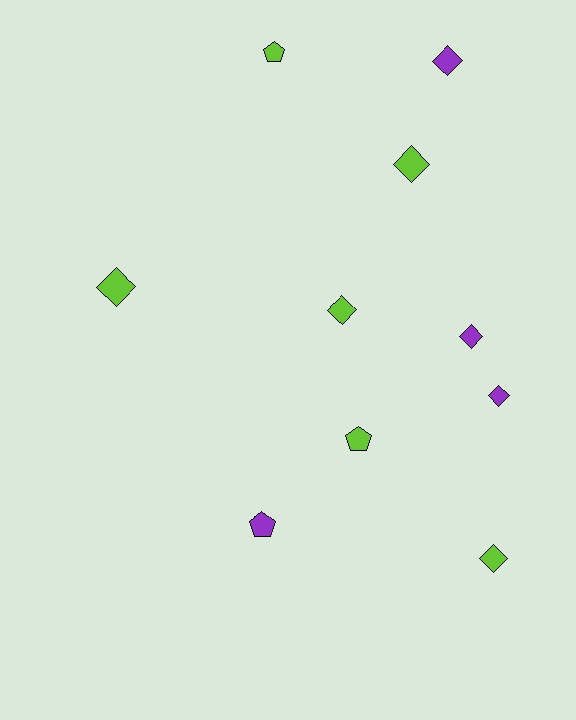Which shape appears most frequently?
Diamond, with 7 objects.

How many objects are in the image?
There are 10 objects.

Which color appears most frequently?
Lime, with 6 objects.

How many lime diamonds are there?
There are 4 lime diamonds.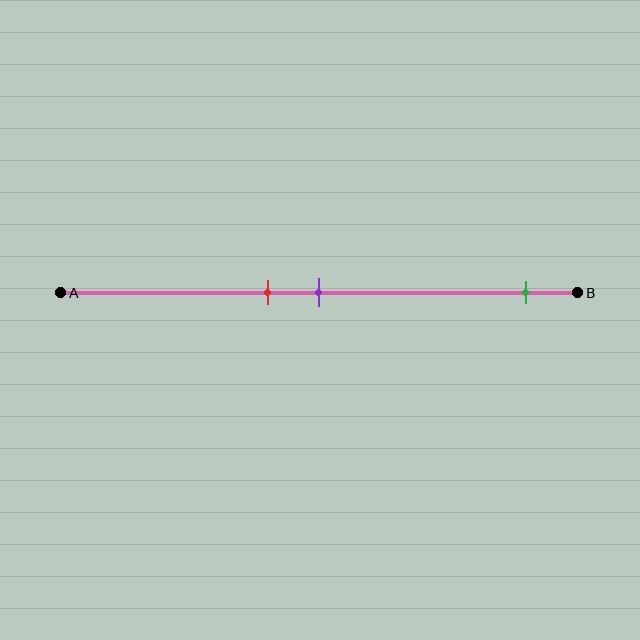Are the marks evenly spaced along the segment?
No, the marks are not evenly spaced.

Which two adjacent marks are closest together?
The red and purple marks are the closest adjacent pair.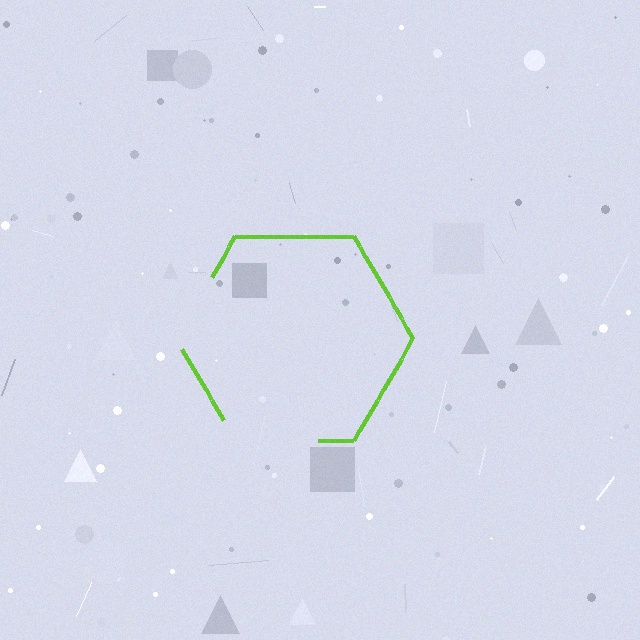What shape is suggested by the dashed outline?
The dashed outline suggests a hexagon.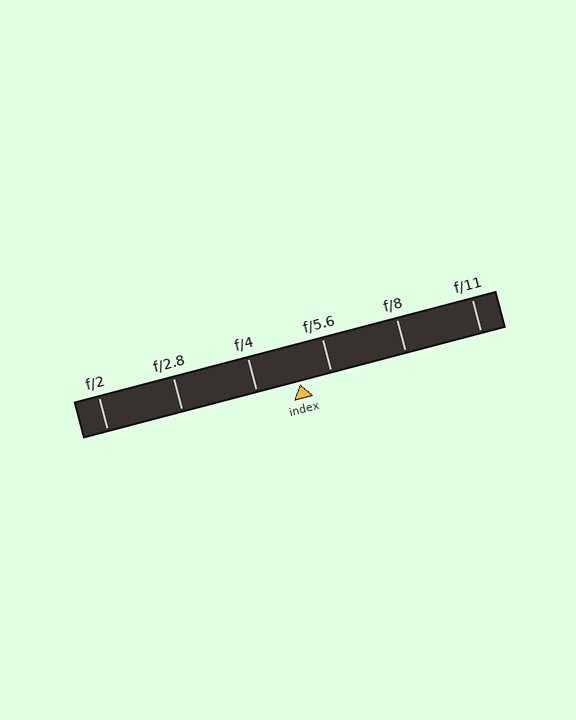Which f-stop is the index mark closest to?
The index mark is closest to f/5.6.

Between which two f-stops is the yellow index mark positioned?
The index mark is between f/4 and f/5.6.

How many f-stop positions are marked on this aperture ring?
There are 6 f-stop positions marked.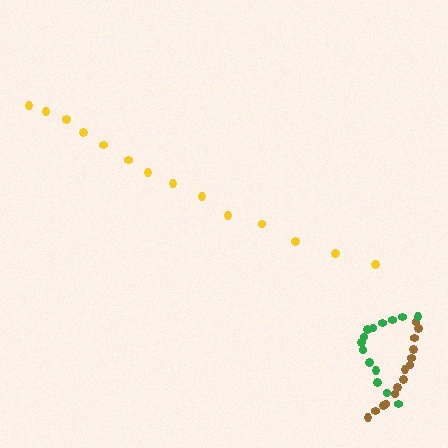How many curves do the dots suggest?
There are 3 distinct paths.